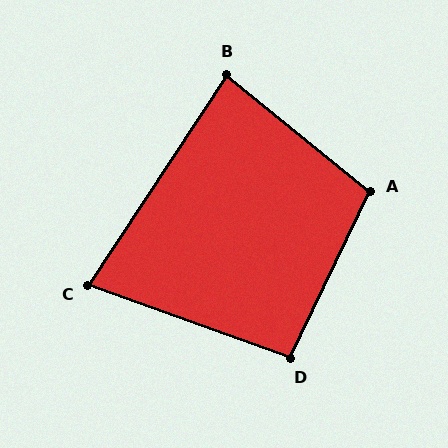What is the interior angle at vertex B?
Approximately 84 degrees (acute).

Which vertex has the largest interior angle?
A, at approximately 104 degrees.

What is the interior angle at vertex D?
Approximately 96 degrees (obtuse).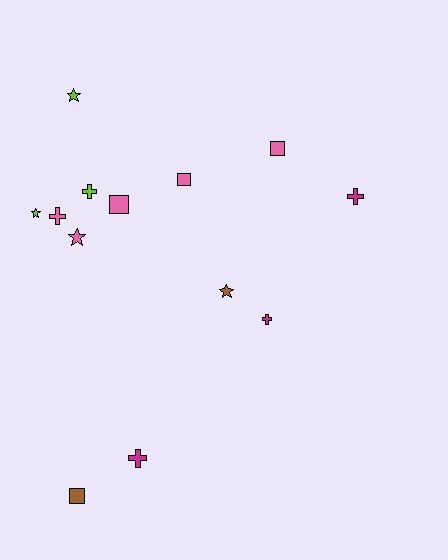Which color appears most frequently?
Pink, with 5 objects.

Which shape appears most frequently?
Cross, with 5 objects.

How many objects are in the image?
There are 13 objects.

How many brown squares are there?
There is 1 brown square.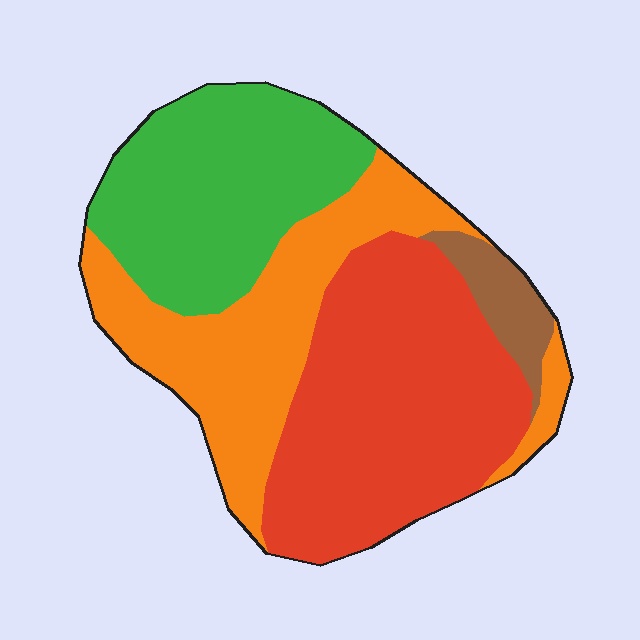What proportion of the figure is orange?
Orange covers around 30% of the figure.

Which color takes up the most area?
Red, at roughly 40%.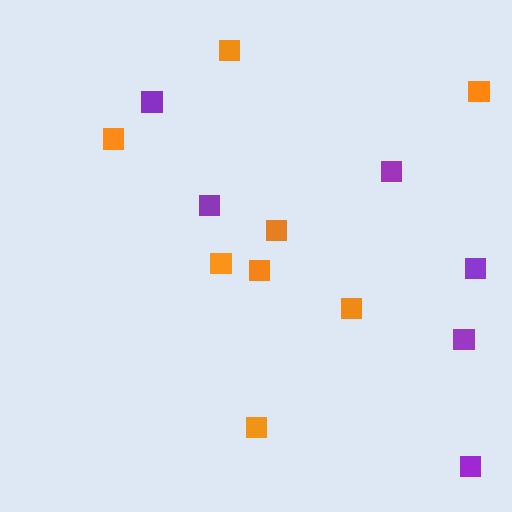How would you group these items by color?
There are 2 groups: one group of purple squares (6) and one group of orange squares (8).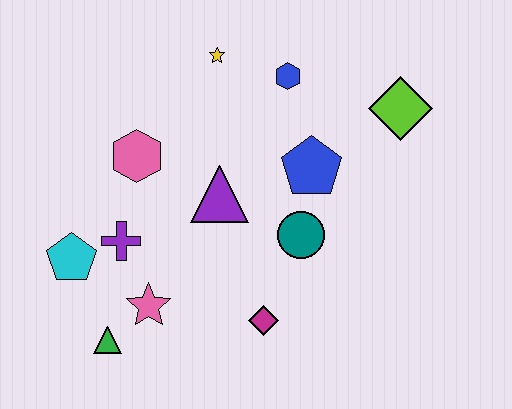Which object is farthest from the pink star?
The lime diamond is farthest from the pink star.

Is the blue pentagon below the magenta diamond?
No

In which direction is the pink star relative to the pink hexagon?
The pink star is below the pink hexagon.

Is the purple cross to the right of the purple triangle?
No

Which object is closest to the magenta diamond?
The teal circle is closest to the magenta diamond.